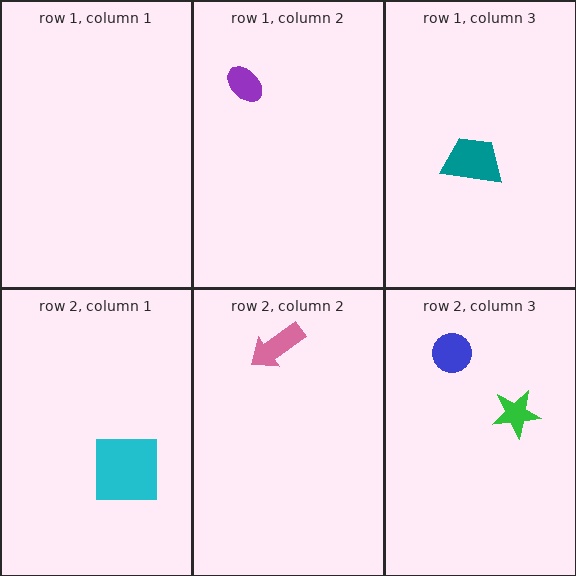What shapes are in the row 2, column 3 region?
The green star, the blue circle.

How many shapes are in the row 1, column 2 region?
1.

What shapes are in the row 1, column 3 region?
The teal trapezoid.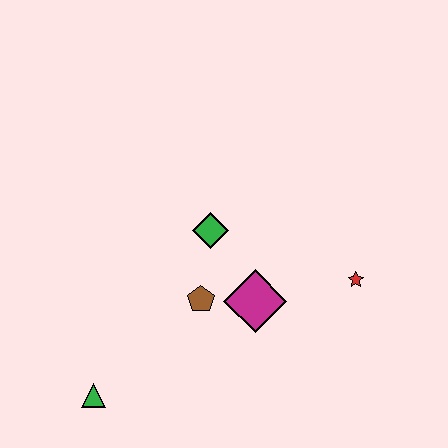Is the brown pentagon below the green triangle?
No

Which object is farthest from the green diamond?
The green triangle is farthest from the green diamond.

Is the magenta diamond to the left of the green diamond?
No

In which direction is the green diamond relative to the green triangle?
The green diamond is above the green triangle.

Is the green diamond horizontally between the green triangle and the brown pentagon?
No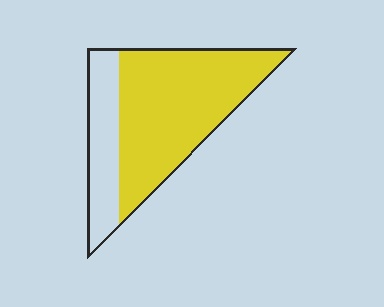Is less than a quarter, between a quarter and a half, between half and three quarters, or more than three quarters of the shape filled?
Between half and three quarters.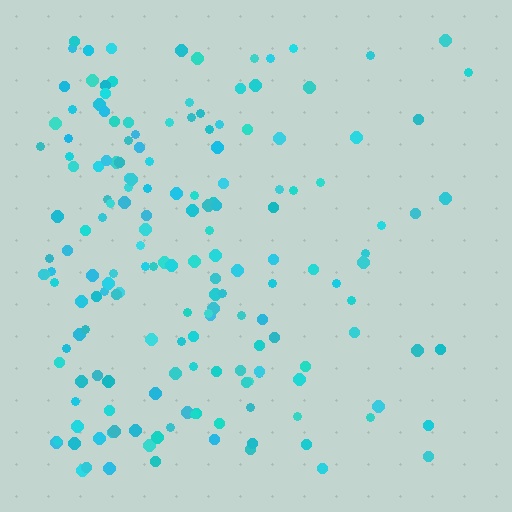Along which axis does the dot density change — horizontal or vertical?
Horizontal.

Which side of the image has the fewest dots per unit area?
The right.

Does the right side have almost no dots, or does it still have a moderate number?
Still a moderate number, just noticeably fewer than the left.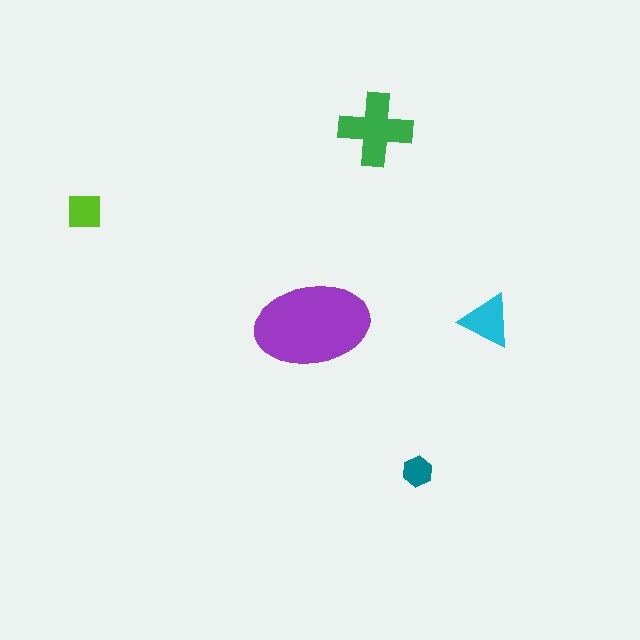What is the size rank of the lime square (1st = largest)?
4th.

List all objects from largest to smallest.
The purple ellipse, the green cross, the cyan triangle, the lime square, the teal hexagon.